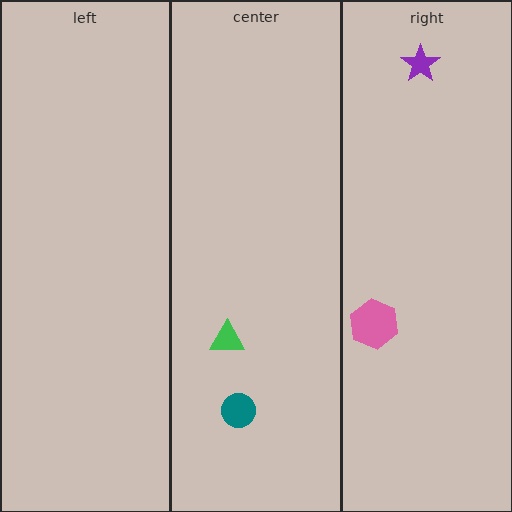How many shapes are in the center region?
2.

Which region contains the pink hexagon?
The right region.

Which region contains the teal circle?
The center region.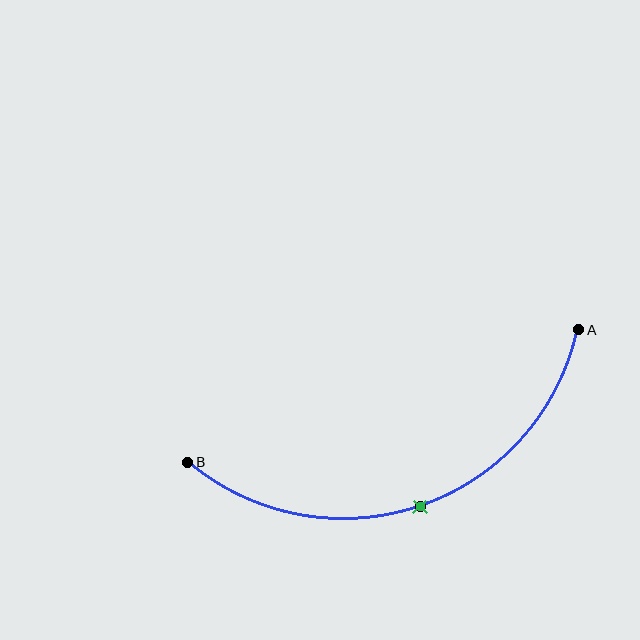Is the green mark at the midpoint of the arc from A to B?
Yes. The green mark lies on the arc at equal arc-length from both A and B — it is the arc midpoint.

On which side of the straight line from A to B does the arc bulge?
The arc bulges below the straight line connecting A and B.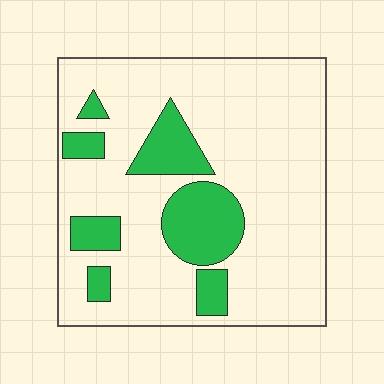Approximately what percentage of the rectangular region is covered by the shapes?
Approximately 20%.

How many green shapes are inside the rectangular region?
7.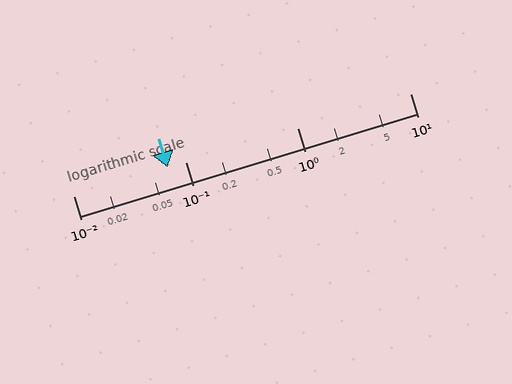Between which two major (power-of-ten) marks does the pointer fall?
The pointer is between 0.01 and 0.1.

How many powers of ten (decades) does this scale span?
The scale spans 3 decades, from 0.01 to 10.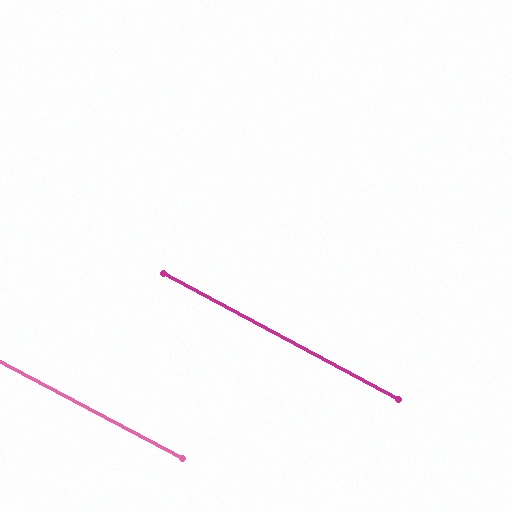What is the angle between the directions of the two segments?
Approximately 0 degrees.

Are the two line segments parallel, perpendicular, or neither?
Parallel — their directions differ by only 0.2°.